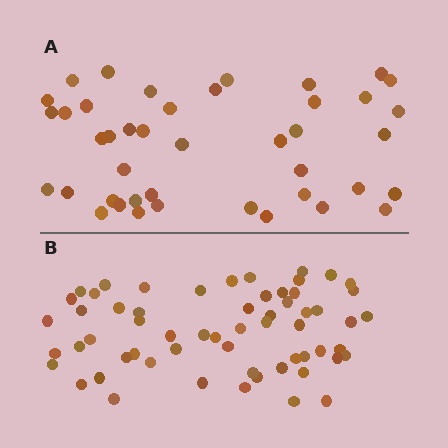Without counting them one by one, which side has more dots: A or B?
Region B (the bottom region) has more dots.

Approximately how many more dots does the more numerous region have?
Region B has approximately 20 more dots than region A.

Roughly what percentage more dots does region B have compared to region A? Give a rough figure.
About 45% more.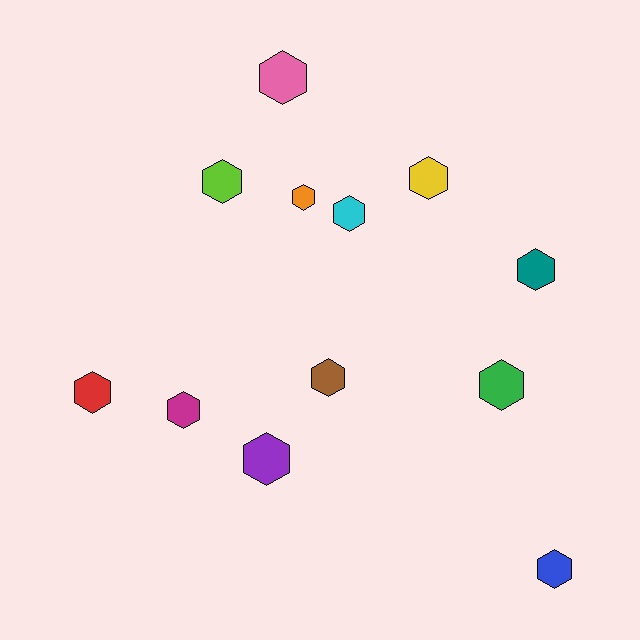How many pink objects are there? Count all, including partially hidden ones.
There is 1 pink object.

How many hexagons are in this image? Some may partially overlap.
There are 12 hexagons.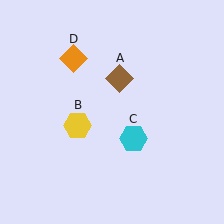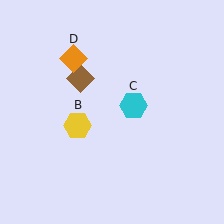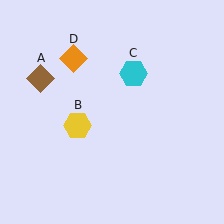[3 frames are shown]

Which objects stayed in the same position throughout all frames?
Yellow hexagon (object B) and orange diamond (object D) remained stationary.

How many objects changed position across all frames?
2 objects changed position: brown diamond (object A), cyan hexagon (object C).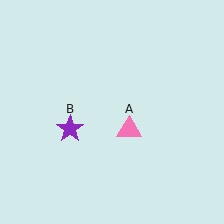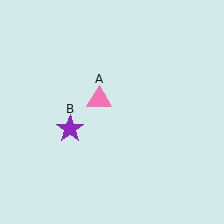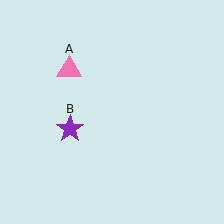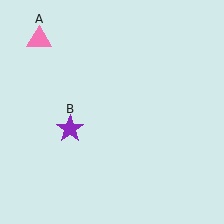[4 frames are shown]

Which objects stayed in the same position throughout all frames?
Purple star (object B) remained stationary.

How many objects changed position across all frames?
1 object changed position: pink triangle (object A).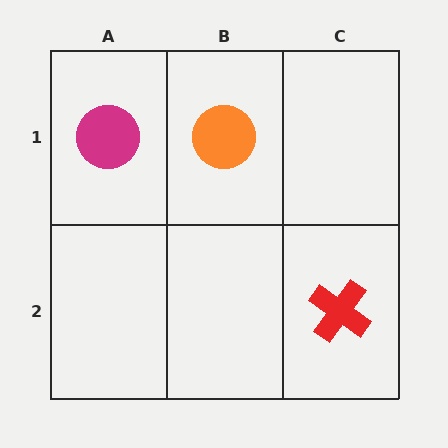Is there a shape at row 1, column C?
No, that cell is empty.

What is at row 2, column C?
A red cross.